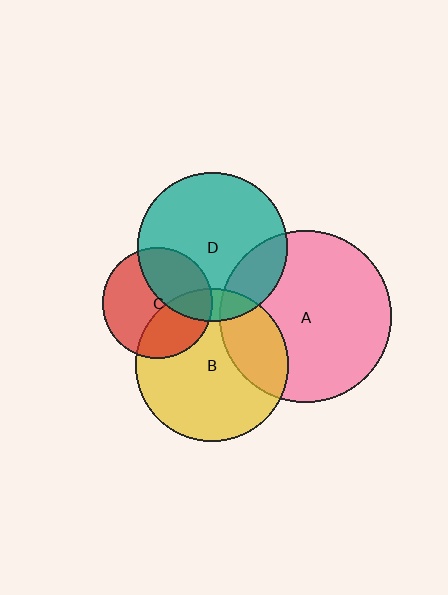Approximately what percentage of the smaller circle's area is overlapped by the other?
Approximately 25%.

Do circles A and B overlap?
Yes.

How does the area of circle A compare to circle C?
Approximately 2.4 times.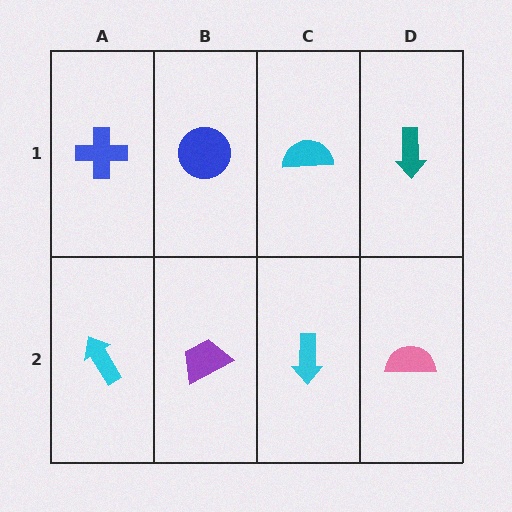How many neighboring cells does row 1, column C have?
3.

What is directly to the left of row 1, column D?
A cyan semicircle.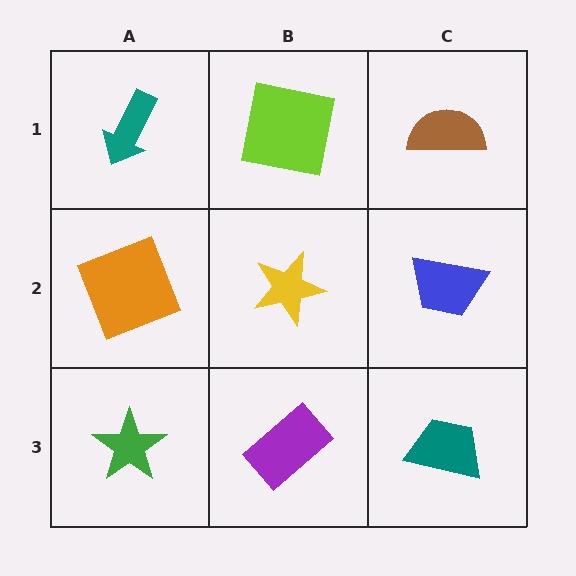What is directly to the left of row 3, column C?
A purple rectangle.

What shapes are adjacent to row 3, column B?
A yellow star (row 2, column B), a green star (row 3, column A), a teal trapezoid (row 3, column C).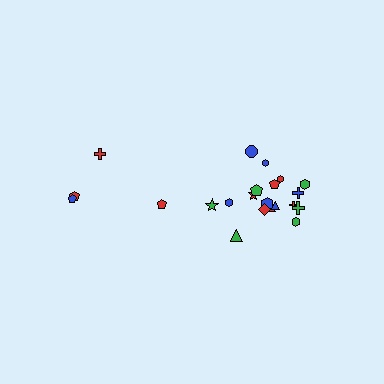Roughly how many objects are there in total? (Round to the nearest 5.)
Roughly 20 objects in total.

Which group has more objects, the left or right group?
The right group.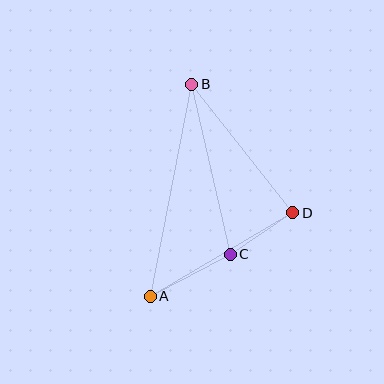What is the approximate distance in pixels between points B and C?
The distance between B and C is approximately 174 pixels.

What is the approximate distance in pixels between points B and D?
The distance between B and D is approximately 164 pixels.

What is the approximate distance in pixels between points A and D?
The distance between A and D is approximately 165 pixels.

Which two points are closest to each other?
Points C and D are closest to each other.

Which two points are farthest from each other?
Points A and B are farthest from each other.